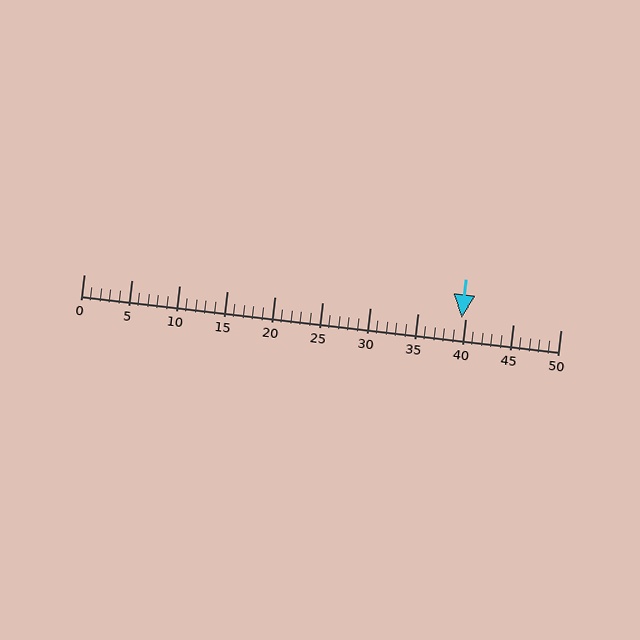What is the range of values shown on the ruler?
The ruler shows values from 0 to 50.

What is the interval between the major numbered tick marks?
The major tick marks are spaced 5 units apart.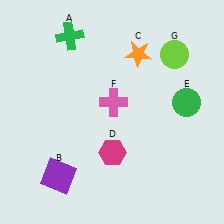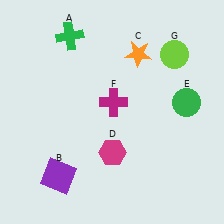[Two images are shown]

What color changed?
The cross (F) changed from pink in Image 1 to magenta in Image 2.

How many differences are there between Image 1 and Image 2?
There is 1 difference between the two images.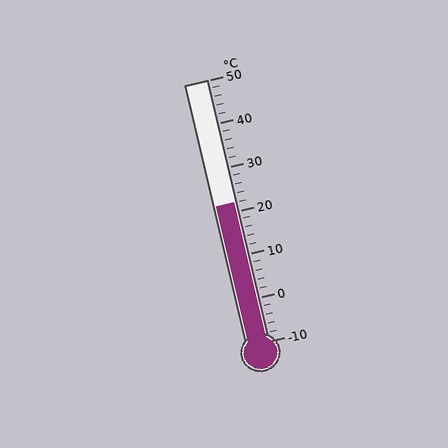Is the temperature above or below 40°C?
The temperature is below 40°C.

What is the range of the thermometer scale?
The thermometer scale ranges from -10°C to 50°C.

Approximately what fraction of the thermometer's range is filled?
The thermometer is filled to approximately 55% of its range.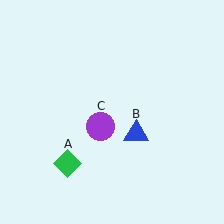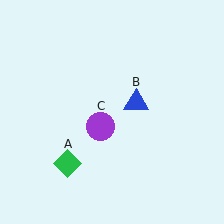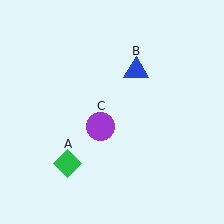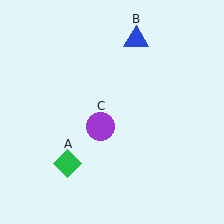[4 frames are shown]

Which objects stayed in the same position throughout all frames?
Green diamond (object A) and purple circle (object C) remained stationary.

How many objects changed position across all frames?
1 object changed position: blue triangle (object B).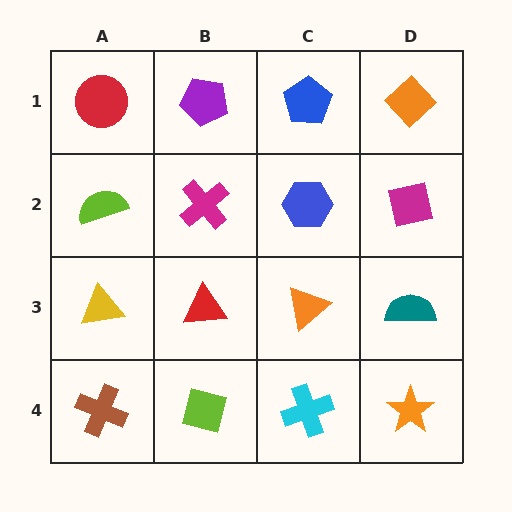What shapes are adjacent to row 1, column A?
A lime semicircle (row 2, column A), a purple pentagon (row 1, column B).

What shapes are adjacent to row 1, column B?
A magenta cross (row 2, column B), a red circle (row 1, column A), a blue pentagon (row 1, column C).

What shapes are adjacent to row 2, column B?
A purple pentagon (row 1, column B), a red triangle (row 3, column B), a lime semicircle (row 2, column A), a blue hexagon (row 2, column C).